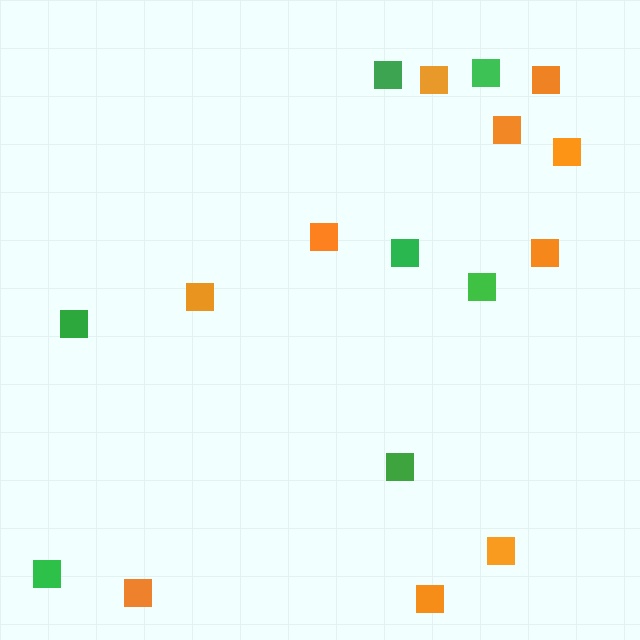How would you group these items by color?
There are 2 groups: one group of green squares (7) and one group of orange squares (10).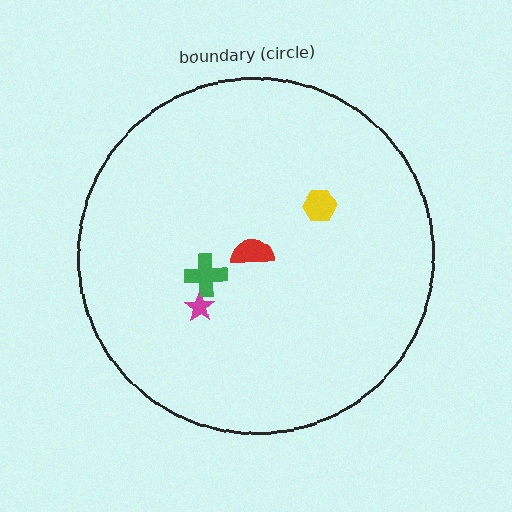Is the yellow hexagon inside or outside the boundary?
Inside.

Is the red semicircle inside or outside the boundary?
Inside.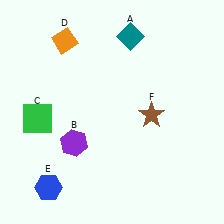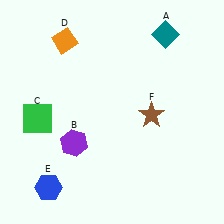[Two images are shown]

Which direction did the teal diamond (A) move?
The teal diamond (A) moved right.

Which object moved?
The teal diamond (A) moved right.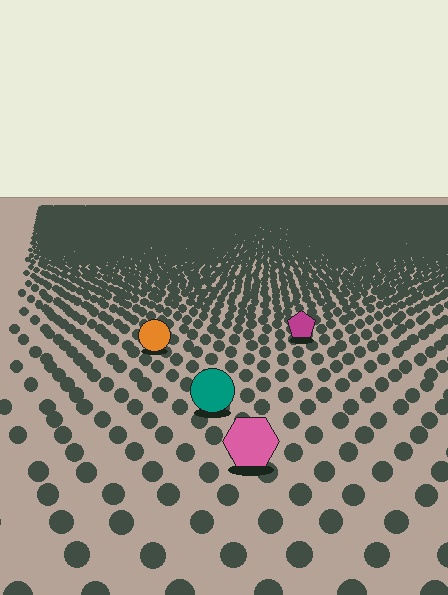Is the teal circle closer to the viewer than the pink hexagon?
No. The pink hexagon is closer — you can tell from the texture gradient: the ground texture is coarser near it.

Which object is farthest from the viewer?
The magenta pentagon is farthest from the viewer. It appears smaller and the ground texture around it is denser.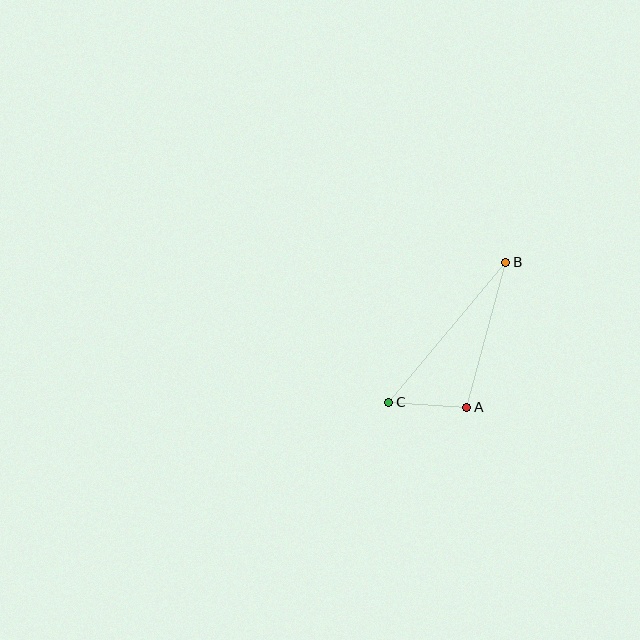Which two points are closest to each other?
Points A and C are closest to each other.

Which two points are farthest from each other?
Points B and C are farthest from each other.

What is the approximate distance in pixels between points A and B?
The distance between A and B is approximately 150 pixels.